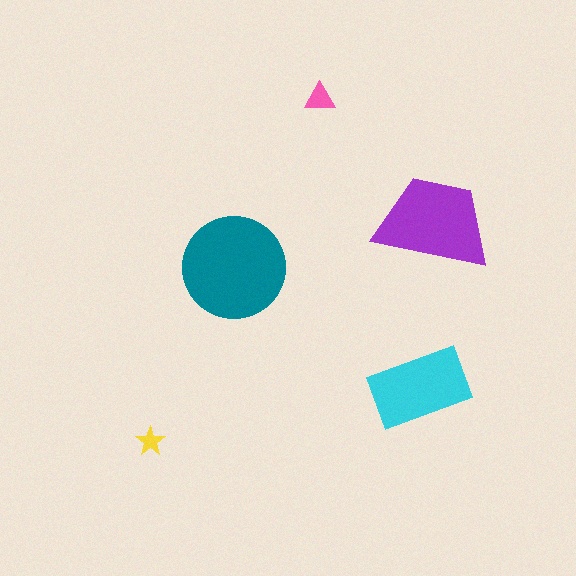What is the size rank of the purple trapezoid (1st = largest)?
2nd.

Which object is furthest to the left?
The yellow star is leftmost.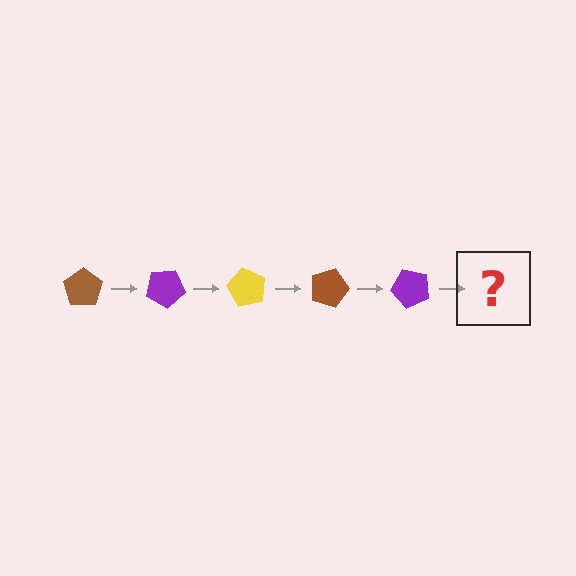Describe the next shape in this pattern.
It should be a yellow pentagon, rotated 150 degrees from the start.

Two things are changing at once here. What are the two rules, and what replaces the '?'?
The two rules are that it rotates 30 degrees each step and the color cycles through brown, purple, and yellow. The '?' should be a yellow pentagon, rotated 150 degrees from the start.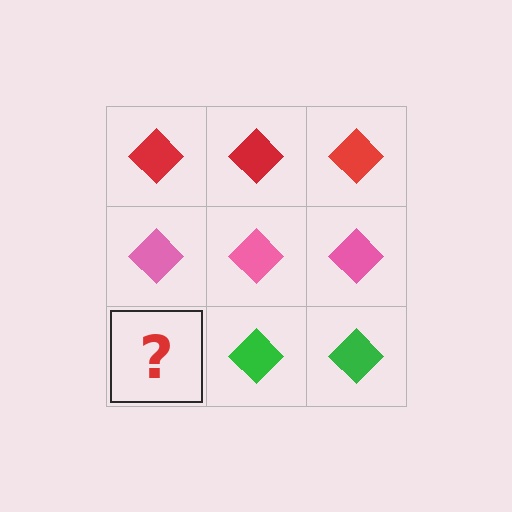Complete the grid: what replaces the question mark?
The question mark should be replaced with a green diamond.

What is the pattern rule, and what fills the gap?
The rule is that each row has a consistent color. The gap should be filled with a green diamond.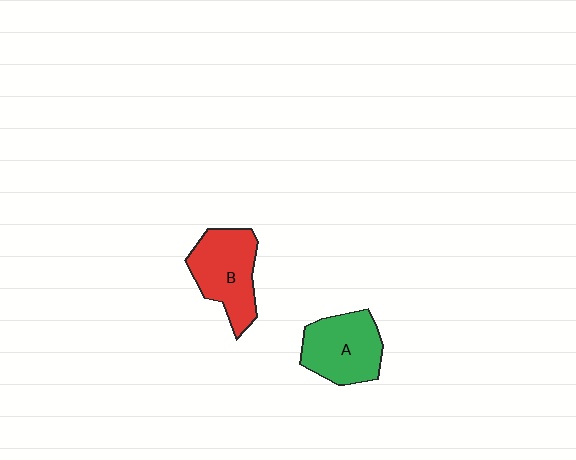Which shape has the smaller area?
Shape A (green).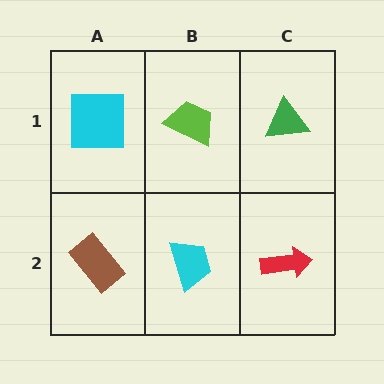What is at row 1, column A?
A cyan square.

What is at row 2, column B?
A cyan trapezoid.